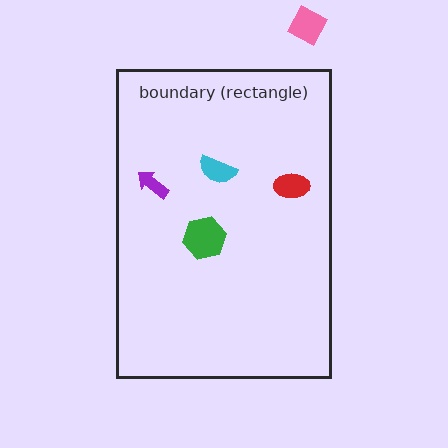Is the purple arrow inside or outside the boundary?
Inside.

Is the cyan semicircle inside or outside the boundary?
Inside.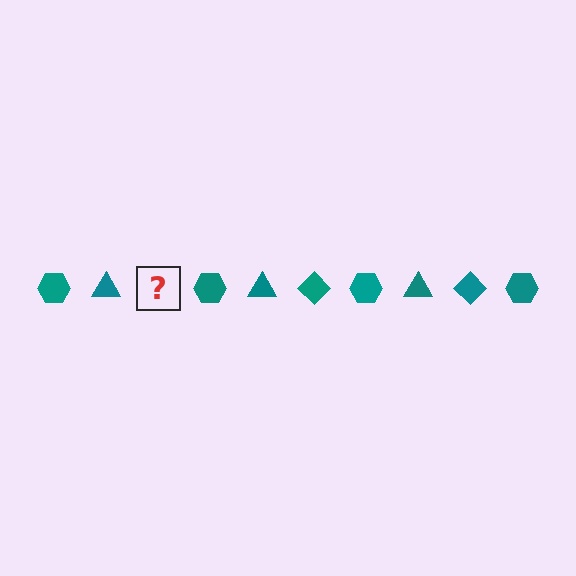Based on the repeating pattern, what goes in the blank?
The blank should be a teal diamond.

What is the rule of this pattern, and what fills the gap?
The rule is that the pattern cycles through hexagon, triangle, diamond shapes in teal. The gap should be filled with a teal diamond.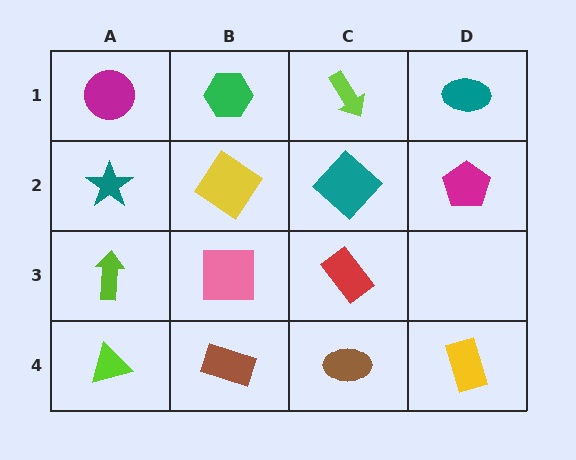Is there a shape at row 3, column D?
No, that cell is empty.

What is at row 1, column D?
A teal ellipse.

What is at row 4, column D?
A yellow rectangle.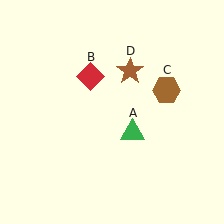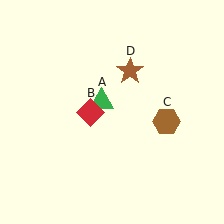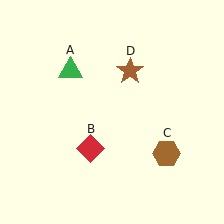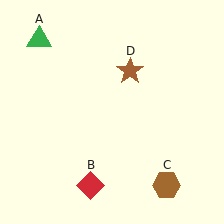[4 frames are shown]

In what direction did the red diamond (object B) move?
The red diamond (object B) moved down.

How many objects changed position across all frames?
3 objects changed position: green triangle (object A), red diamond (object B), brown hexagon (object C).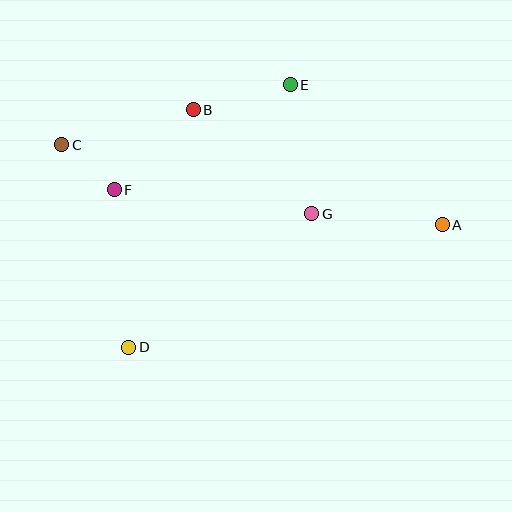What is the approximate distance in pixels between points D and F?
The distance between D and F is approximately 158 pixels.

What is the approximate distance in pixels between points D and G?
The distance between D and G is approximately 227 pixels.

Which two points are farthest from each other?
Points A and C are farthest from each other.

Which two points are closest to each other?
Points C and F are closest to each other.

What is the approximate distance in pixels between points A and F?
The distance between A and F is approximately 330 pixels.